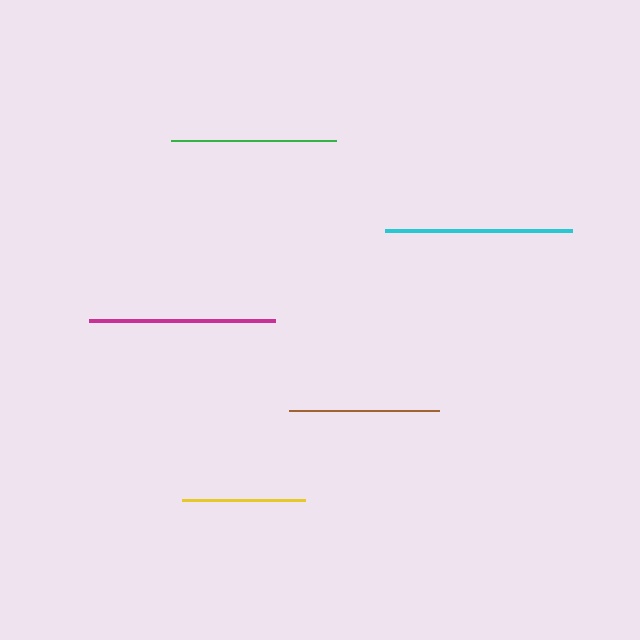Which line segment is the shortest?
The yellow line is the shortest at approximately 123 pixels.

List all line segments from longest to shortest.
From longest to shortest: cyan, magenta, green, brown, yellow.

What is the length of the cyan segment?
The cyan segment is approximately 186 pixels long.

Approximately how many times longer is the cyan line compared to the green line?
The cyan line is approximately 1.1 times the length of the green line.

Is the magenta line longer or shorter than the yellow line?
The magenta line is longer than the yellow line.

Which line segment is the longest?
The cyan line is the longest at approximately 186 pixels.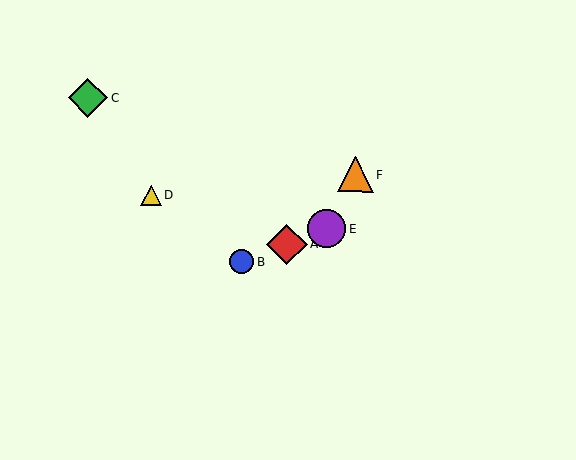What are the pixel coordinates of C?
Object C is at (88, 97).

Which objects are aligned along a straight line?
Objects A, B, E are aligned along a straight line.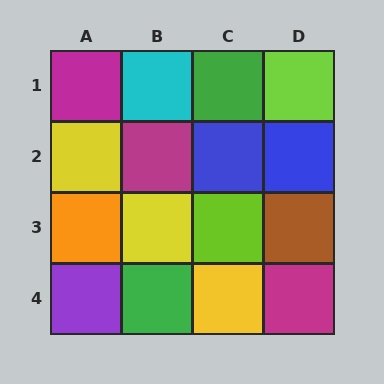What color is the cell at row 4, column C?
Yellow.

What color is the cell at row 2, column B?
Magenta.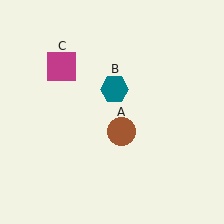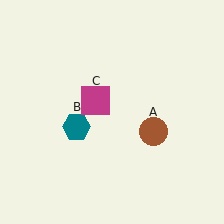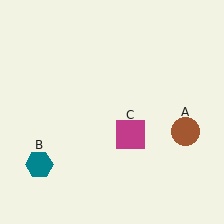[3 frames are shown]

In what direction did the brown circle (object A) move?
The brown circle (object A) moved right.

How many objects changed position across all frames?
3 objects changed position: brown circle (object A), teal hexagon (object B), magenta square (object C).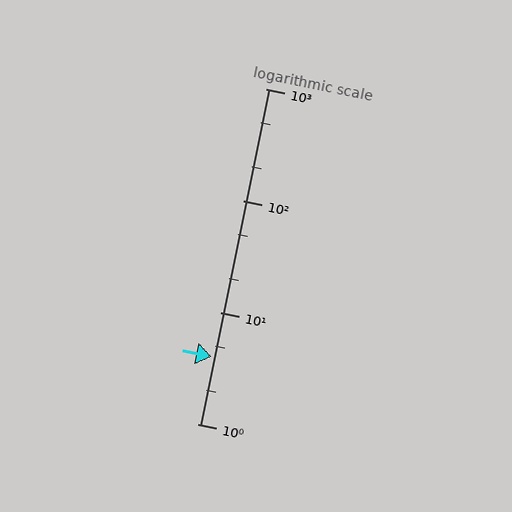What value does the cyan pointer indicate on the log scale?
The pointer indicates approximately 4.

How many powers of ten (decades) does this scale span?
The scale spans 3 decades, from 1 to 1000.